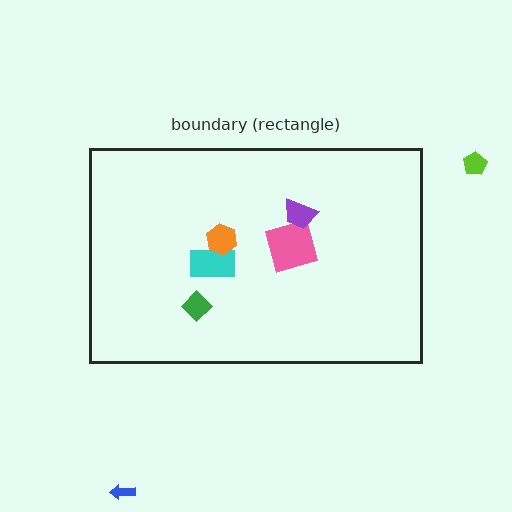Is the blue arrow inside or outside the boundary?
Outside.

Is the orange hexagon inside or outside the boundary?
Inside.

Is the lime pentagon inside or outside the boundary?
Outside.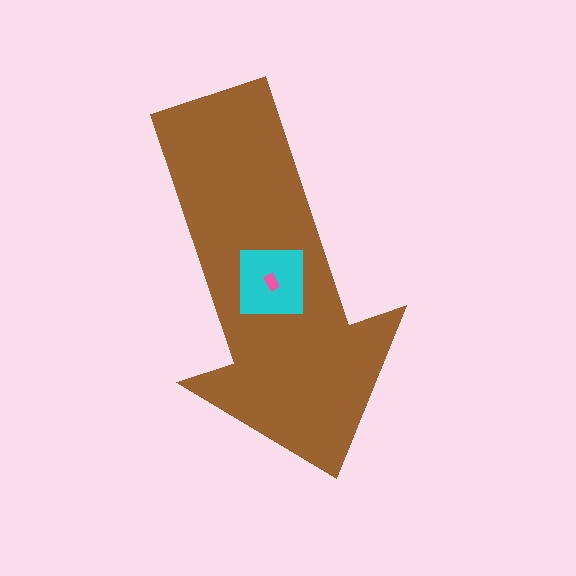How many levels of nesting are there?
3.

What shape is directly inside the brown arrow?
The cyan square.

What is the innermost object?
The pink rectangle.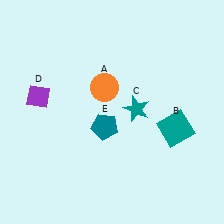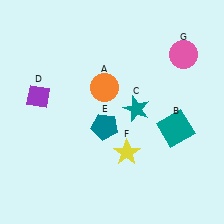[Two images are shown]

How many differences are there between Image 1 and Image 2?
There are 2 differences between the two images.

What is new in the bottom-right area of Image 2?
A yellow star (F) was added in the bottom-right area of Image 2.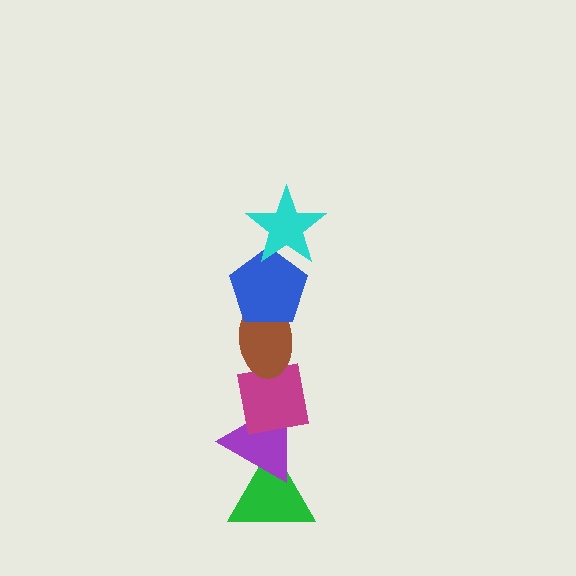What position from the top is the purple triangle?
The purple triangle is 5th from the top.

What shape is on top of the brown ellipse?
The blue pentagon is on top of the brown ellipse.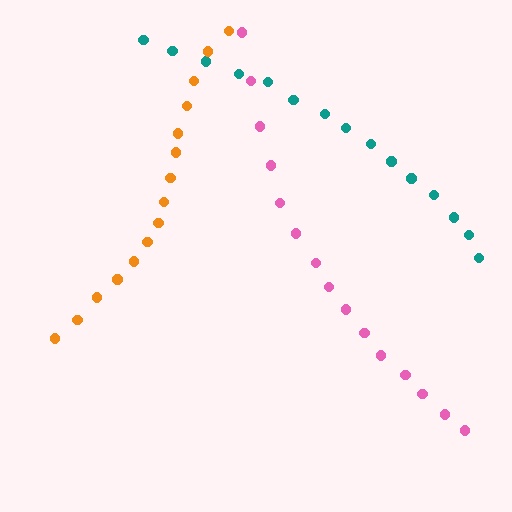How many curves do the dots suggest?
There are 3 distinct paths.